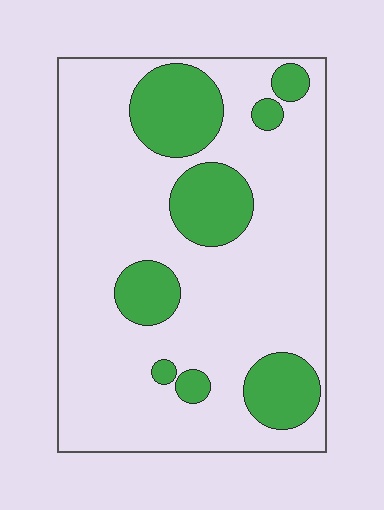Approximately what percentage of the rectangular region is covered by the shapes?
Approximately 25%.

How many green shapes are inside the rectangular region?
8.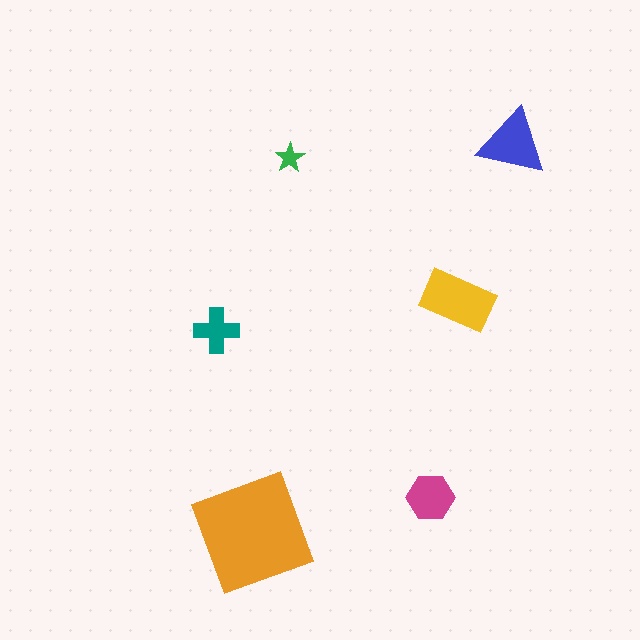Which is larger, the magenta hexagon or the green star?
The magenta hexagon.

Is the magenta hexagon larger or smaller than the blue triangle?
Smaller.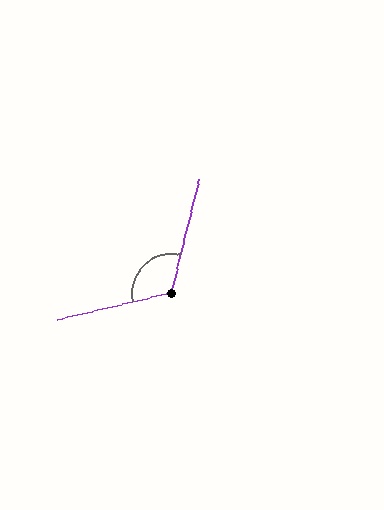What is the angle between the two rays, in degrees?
Approximately 117 degrees.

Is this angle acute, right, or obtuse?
It is obtuse.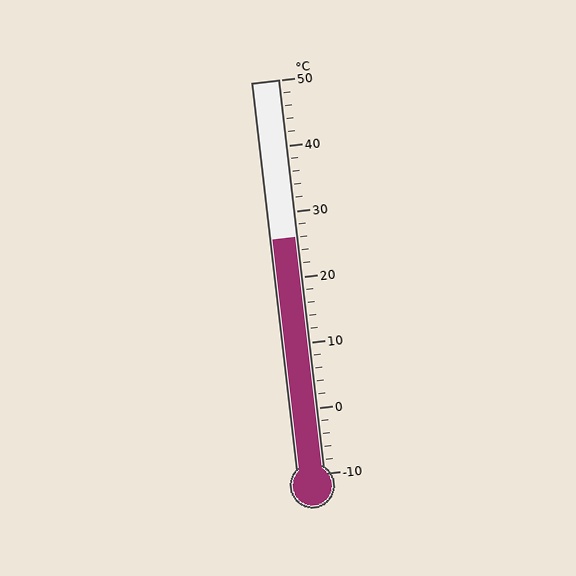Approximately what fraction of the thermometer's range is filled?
The thermometer is filled to approximately 60% of its range.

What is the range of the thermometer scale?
The thermometer scale ranges from -10°C to 50°C.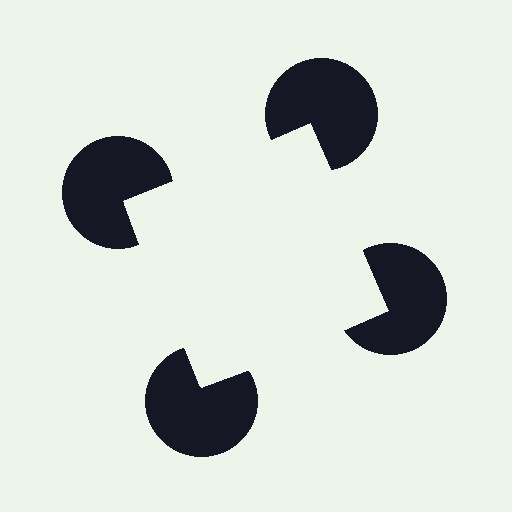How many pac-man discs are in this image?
There are 4 — one at each vertex of the illusory square.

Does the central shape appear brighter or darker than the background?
It typically appears slightly brighter than the background, even though no actual brightness change is drawn.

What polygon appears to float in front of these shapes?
An illusory square — its edges are inferred from the aligned wedge cuts in the pac-man discs, not physically drawn.